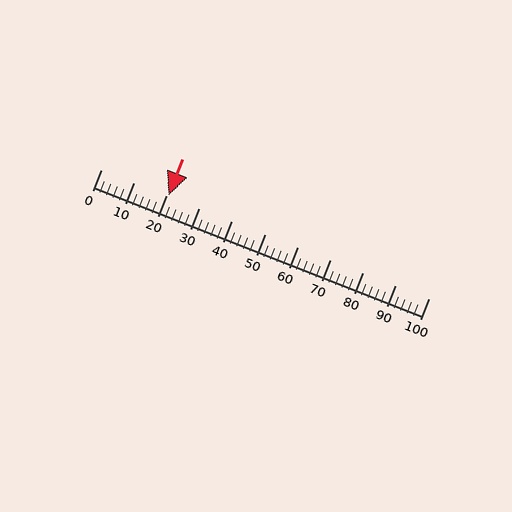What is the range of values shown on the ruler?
The ruler shows values from 0 to 100.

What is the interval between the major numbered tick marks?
The major tick marks are spaced 10 units apart.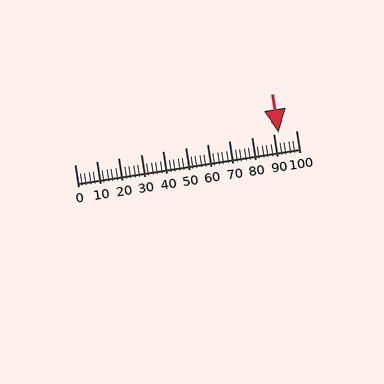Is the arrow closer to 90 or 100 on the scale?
The arrow is closer to 90.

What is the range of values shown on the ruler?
The ruler shows values from 0 to 100.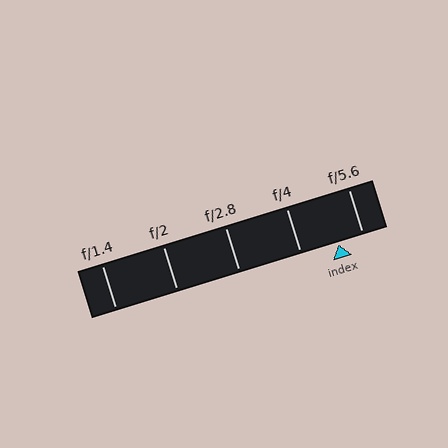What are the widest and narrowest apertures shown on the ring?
The widest aperture shown is f/1.4 and the narrowest is f/5.6.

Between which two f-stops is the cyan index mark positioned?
The index mark is between f/4 and f/5.6.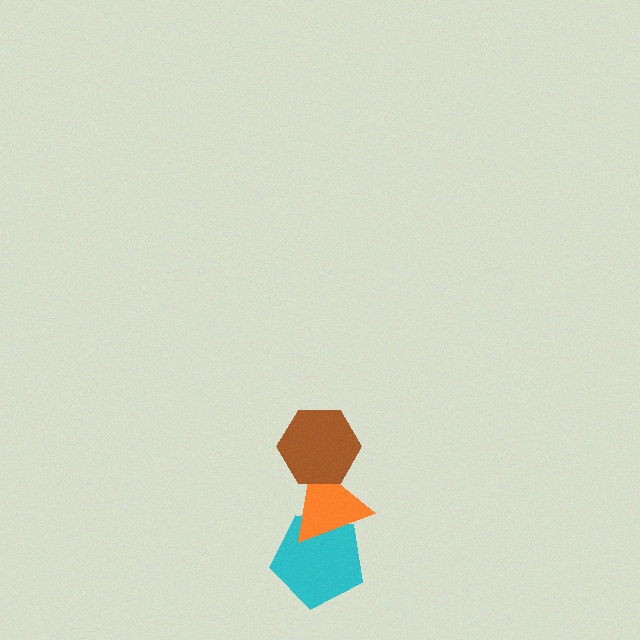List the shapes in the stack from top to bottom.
From top to bottom: the brown hexagon, the orange triangle, the cyan pentagon.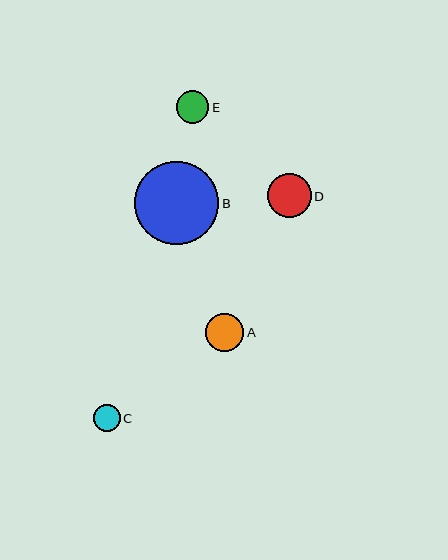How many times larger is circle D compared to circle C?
Circle D is approximately 1.6 times the size of circle C.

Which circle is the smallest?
Circle C is the smallest with a size of approximately 27 pixels.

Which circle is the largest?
Circle B is the largest with a size of approximately 84 pixels.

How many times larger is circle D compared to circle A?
Circle D is approximately 1.1 times the size of circle A.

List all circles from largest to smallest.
From largest to smallest: B, D, A, E, C.